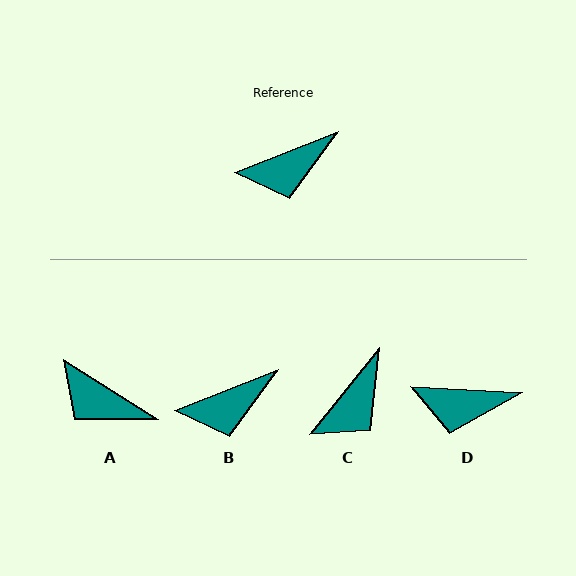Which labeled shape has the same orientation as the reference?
B.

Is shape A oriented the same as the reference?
No, it is off by about 54 degrees.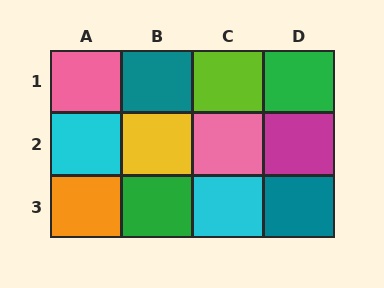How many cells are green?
2 cells are green.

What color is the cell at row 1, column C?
Lime.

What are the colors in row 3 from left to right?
Orange, green, cyan, teal.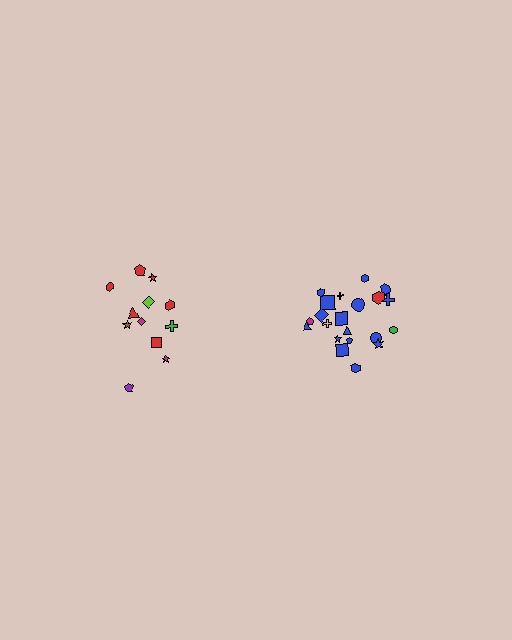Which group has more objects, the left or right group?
The right group.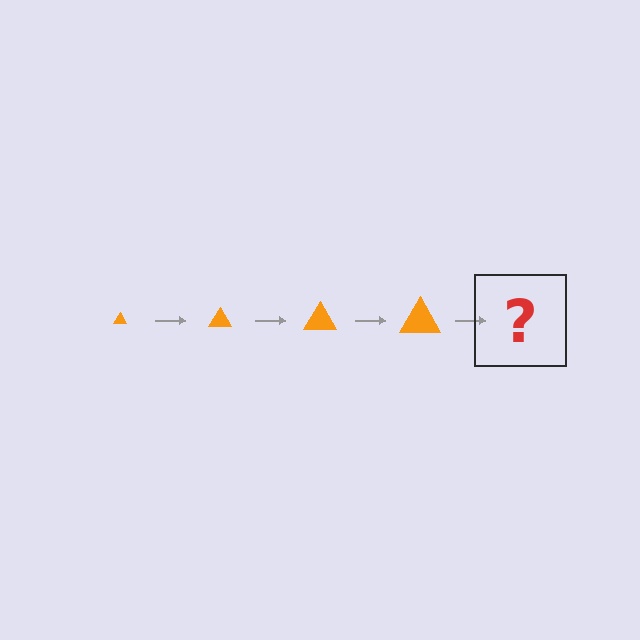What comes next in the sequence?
The next element should be an orange triangle, larger than the previous one.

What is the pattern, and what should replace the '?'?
The pattern is that the triangle gets progressively larger each step. The '?' should be an orange triangle, larger than the previous one.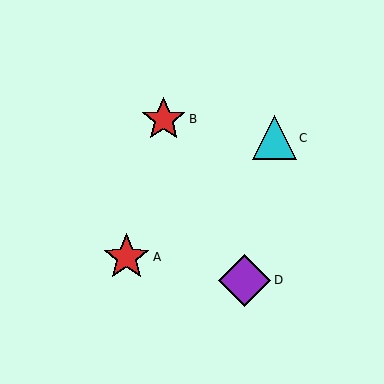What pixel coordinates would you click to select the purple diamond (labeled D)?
Click at (244, 280) to select the purple diamond D.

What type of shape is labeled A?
Shape A is a red star.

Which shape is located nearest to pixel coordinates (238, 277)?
The purple diamond (labeled D) at (244, 280) is nearest to that location.